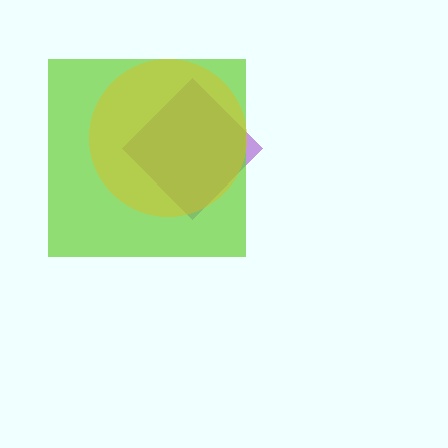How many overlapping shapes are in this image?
There are 3 overlapping shapes in the image.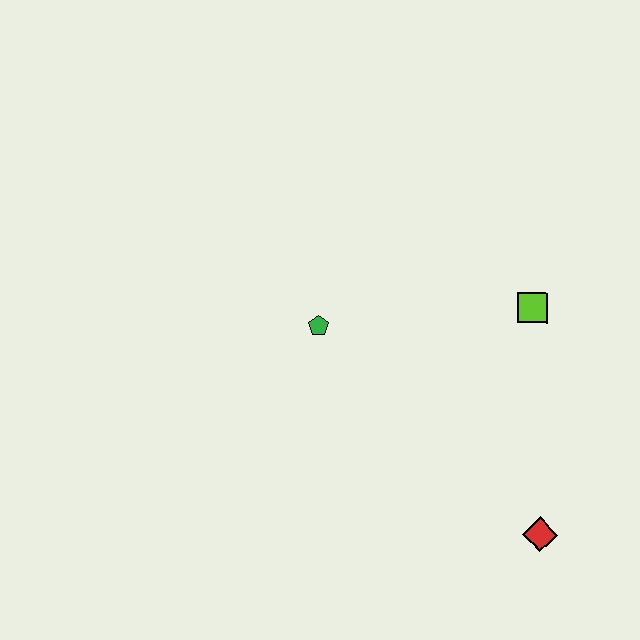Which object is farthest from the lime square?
The red diamond is farthest from the lime square.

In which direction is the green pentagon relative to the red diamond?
The green pentagon is to the left of the red diamond.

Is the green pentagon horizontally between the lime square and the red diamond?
No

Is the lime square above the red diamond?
Yes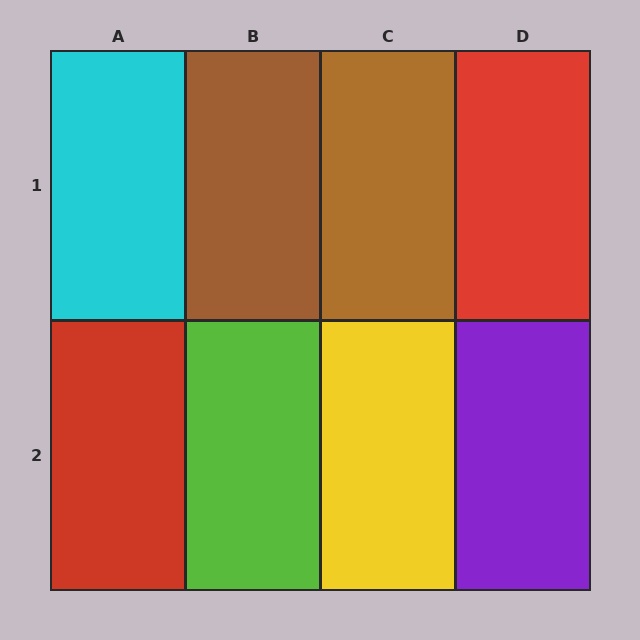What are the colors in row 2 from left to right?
Red, lime, yellow, purple.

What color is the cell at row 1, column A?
Cyan.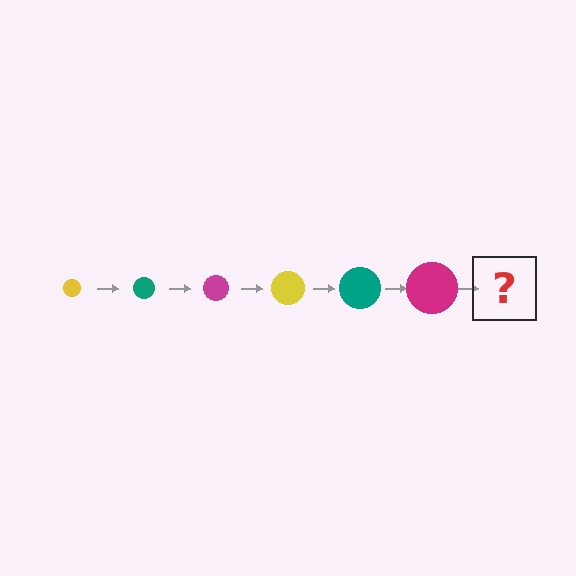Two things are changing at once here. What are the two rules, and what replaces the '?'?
The two rules are that the circle grows larger each step and the color cycles through yellow, teal, and magenta. The '?' should be a yellow circle, larger than the previous one.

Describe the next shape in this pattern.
It should be a yellow circle, larger than the previous one.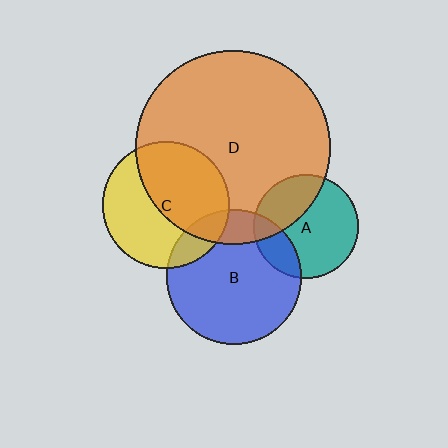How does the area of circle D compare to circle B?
Approximately 2.1 times.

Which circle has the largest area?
Circle D (orange).